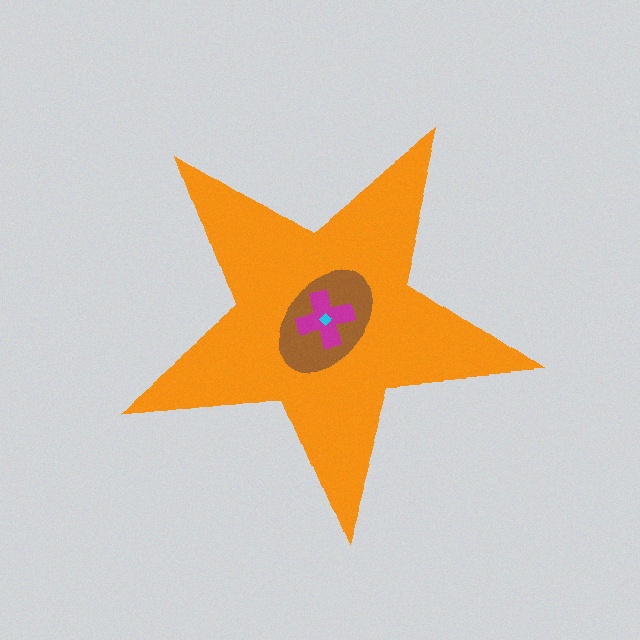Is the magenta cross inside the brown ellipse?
Yes.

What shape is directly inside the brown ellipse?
The magenta cross.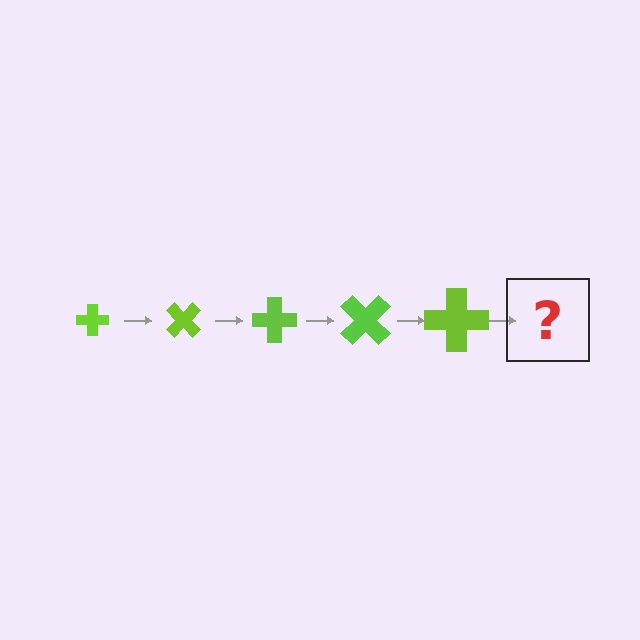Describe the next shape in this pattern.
It should be a cross, larger than the previous one and rotated 225 degrees from the start.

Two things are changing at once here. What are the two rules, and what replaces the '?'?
The two rules are that the cross grows larger each step and it rotates 45 degrees each step. The '?' should be a cross, larger than the previous one and rotated 225 degrees from the start.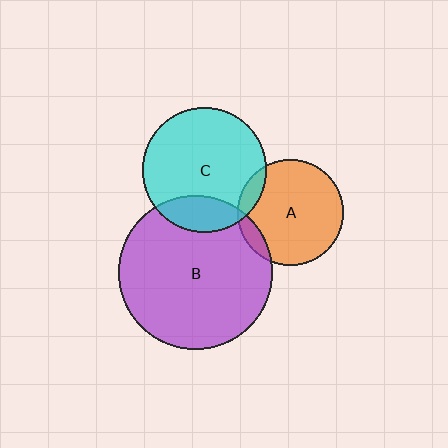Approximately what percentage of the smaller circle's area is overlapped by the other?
Approximately 10%.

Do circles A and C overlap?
Yes.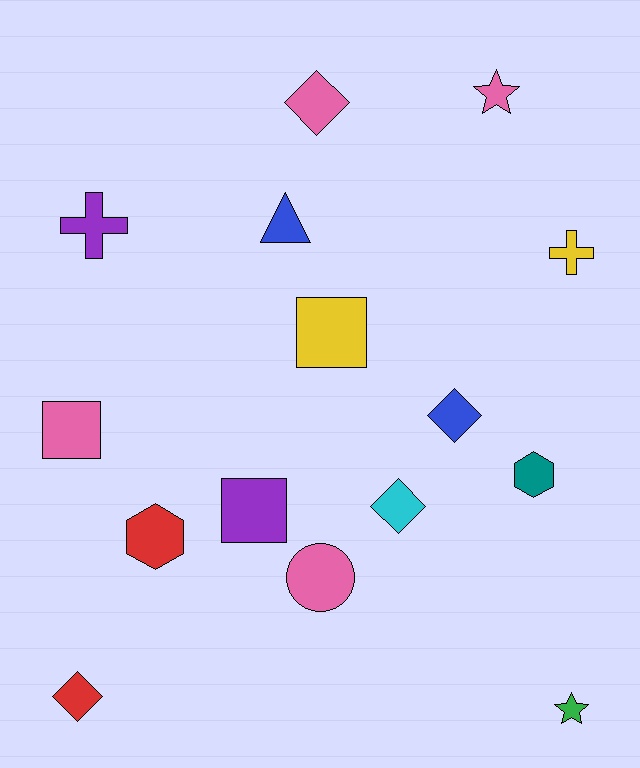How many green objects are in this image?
There is 1 green object.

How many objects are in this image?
There are 15 objects.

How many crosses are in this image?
There are 2 crosses.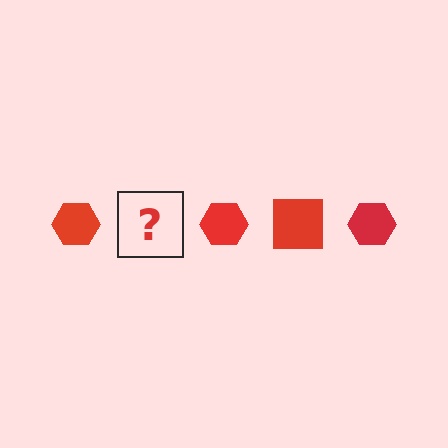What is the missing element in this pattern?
The missing element is a red square.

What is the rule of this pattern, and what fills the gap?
The rule is that the pattern cycles through hexagon, square shapes in red. The gap should be filled with a red square.